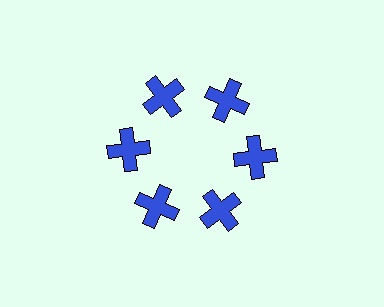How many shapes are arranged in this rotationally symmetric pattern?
There are 6 shapes, arranged in 6 groups of 1.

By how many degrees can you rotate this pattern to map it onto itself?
The pattern maps onto itself every 60 degrees of rotation.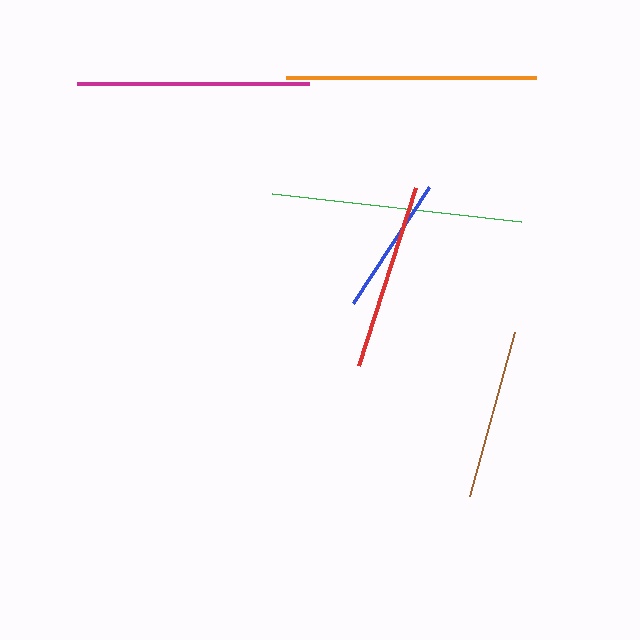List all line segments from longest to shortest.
From longest to shortest: orange, green, magenta, red, brown, blue.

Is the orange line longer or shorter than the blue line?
The orange line is longer than the blue line.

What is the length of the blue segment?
The blue segment is approximately 139 pixels long.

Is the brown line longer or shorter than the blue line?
The brown line is longer than the blue line.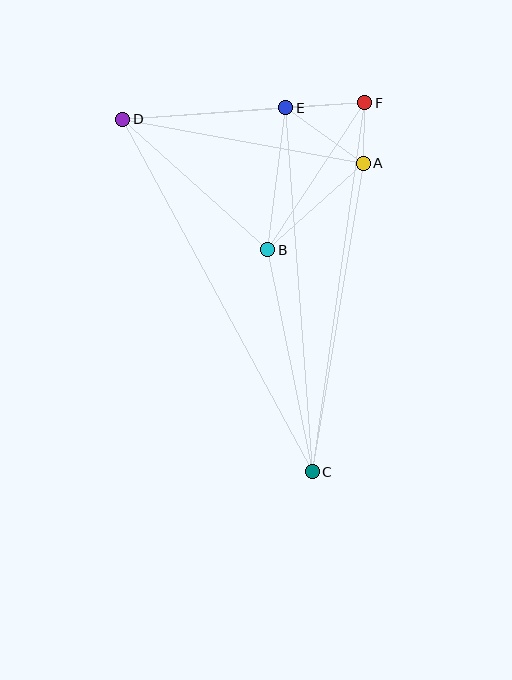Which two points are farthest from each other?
Points C and D are farthest from each other.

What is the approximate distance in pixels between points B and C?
The distance between B and C is approximately 226 pixels.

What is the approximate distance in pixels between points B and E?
The distance between B and E is approximately 143 pixels.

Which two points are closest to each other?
Points A and F are closest to each other.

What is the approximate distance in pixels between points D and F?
The distance between D and F is approximately 243 pixels.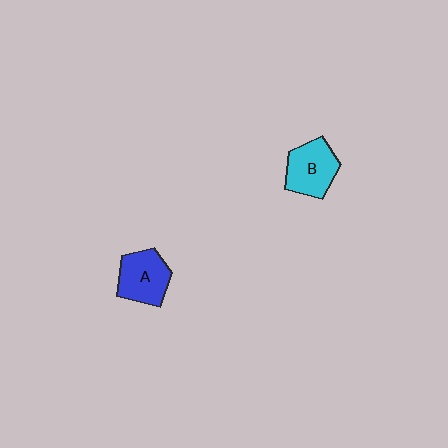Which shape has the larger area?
Shape B (cyan).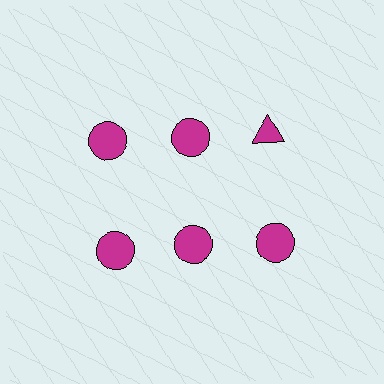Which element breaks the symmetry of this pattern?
The magenta triangle in the top row, center column breaks the symmetry. All other shapes are magenta circles.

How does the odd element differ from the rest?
It has a different shape: triangle instead of circle.